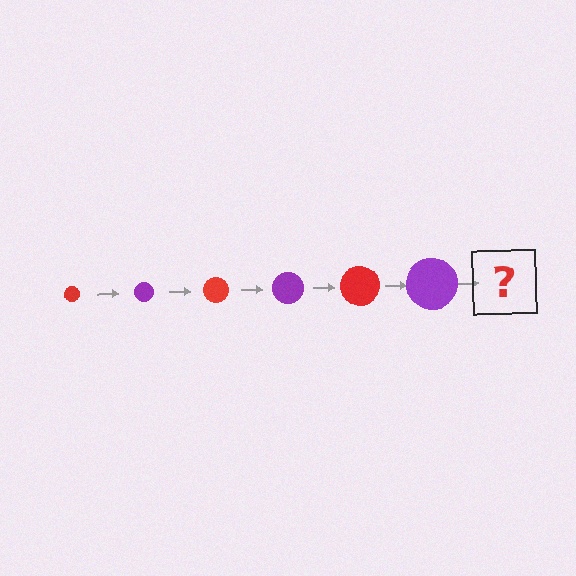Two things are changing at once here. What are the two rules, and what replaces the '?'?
The two rules are that the circle grows larger each step and the color cycles through red and purple. The '?' should be a red circle, larger than the previous one.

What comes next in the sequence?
The next element should be a red circle, larger than the previous one.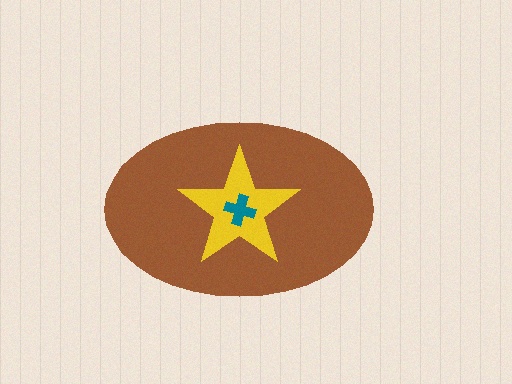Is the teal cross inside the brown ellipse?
Yes.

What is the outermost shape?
The brown ellipse.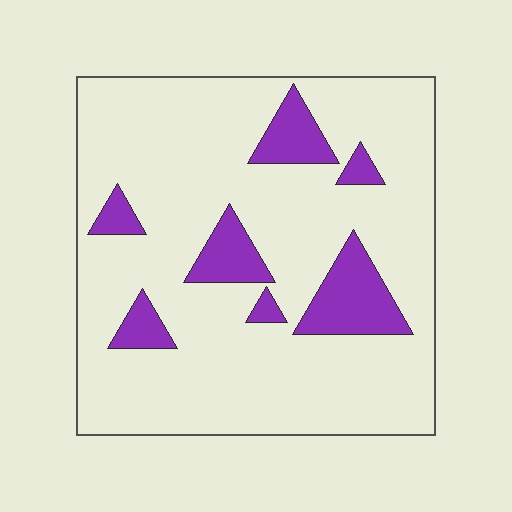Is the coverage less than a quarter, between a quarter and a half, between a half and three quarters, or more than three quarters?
Less than a quarter.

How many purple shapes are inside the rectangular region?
7.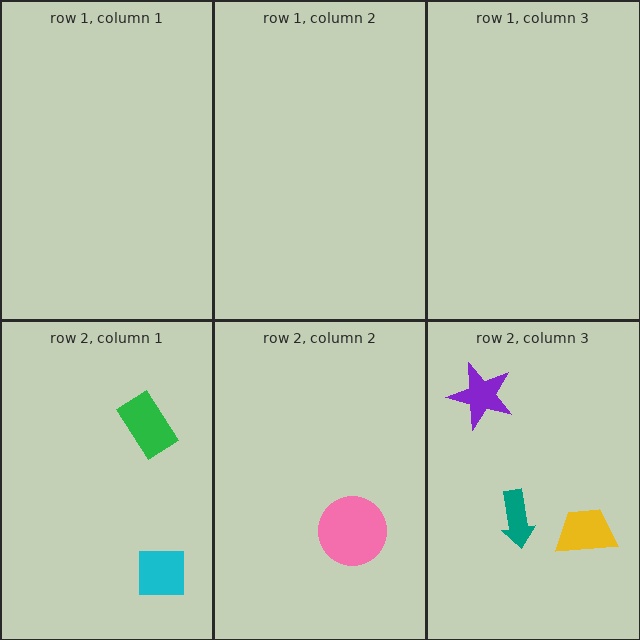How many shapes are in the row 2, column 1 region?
2.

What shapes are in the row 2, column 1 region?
The cyan square, the green rectangle.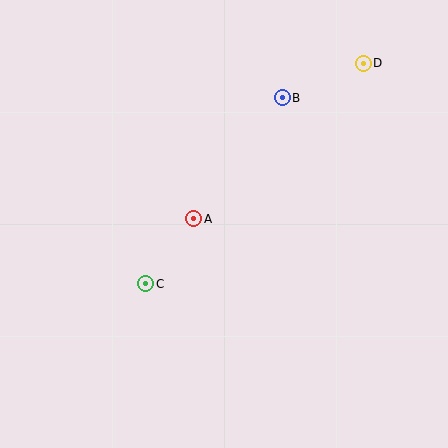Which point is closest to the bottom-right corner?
Point A is closest to the bottom-right corner.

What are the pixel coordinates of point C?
Point C is at (146, 284).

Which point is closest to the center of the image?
Point A at (194, 219) is closest to the center.